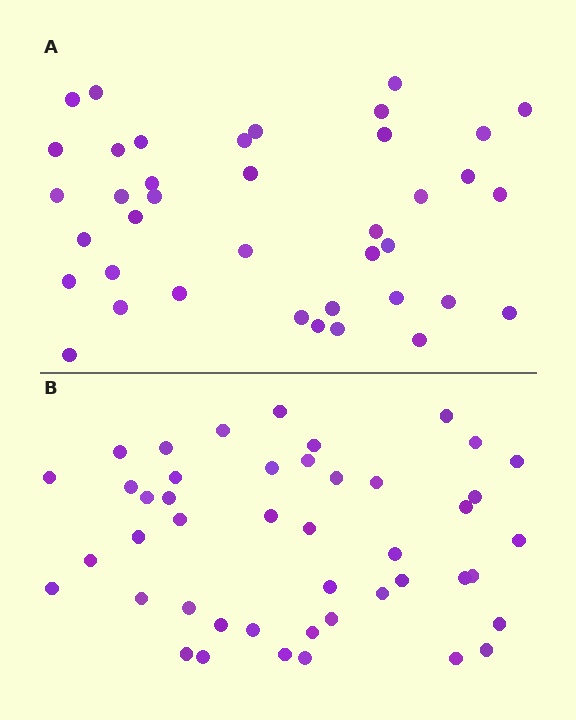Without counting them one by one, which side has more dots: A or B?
Region B (the bottom region) has more dots.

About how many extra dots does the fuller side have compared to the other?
Region B has about 6 more dots than region A.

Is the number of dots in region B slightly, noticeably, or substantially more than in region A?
Region B has only slightly more — the two regions are fairly close. The ratio is roughly 1.2 to 1.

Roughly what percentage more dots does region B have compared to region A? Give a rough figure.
About 15% more.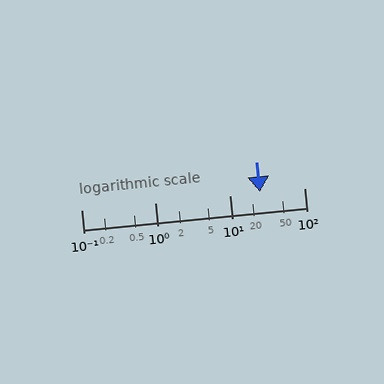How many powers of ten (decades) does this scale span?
The scale spans 3 decades, from 0.1 to 100.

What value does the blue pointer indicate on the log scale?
The pointer indicates approximately 25.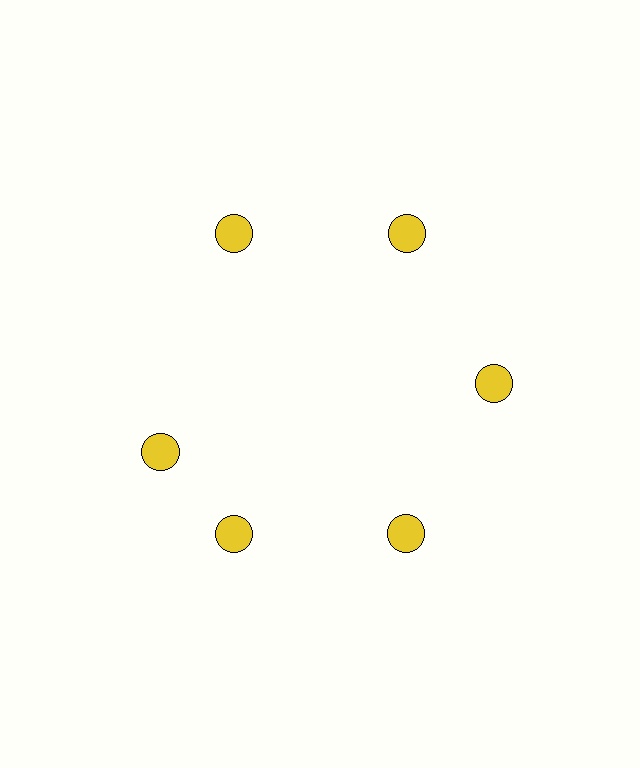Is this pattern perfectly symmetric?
No. The 6 yellow circles are arranged in a ring, but one element near the 9 o'clock position is rotated out of alignment along the ring, breaking the 6-fold rotational symmetry.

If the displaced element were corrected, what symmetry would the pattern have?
It would have 6-fold rotational symmetry — the pattern would map onto itself every 60 degrees.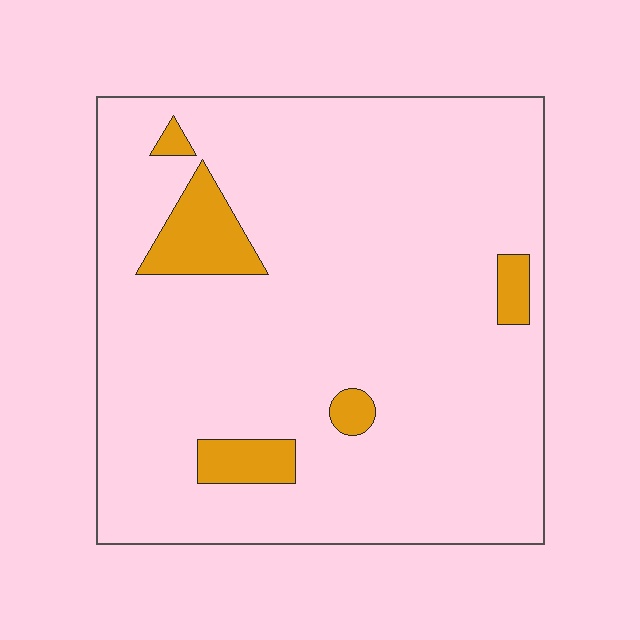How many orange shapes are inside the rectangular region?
5.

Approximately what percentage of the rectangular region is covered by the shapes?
Approximately 10%.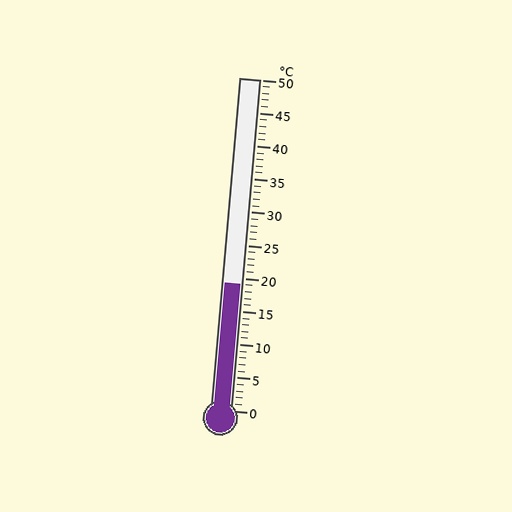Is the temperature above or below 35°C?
The temperature is below 35°C.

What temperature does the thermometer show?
The thermometer shows approximately 19°C.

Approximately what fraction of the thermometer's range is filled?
The thermometer is filled to approximately 40% of its range.